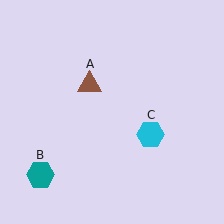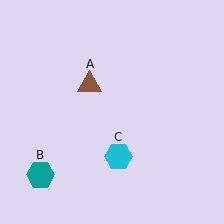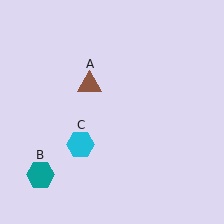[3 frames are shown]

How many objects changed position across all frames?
1 object changed position: cyan hexagon (object C).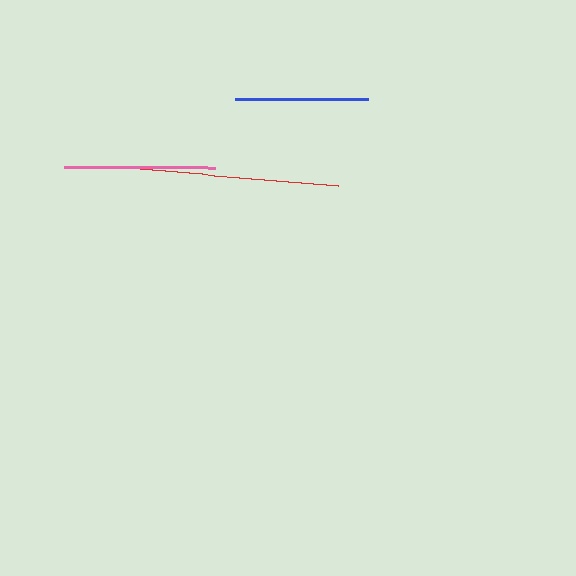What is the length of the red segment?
The red segment is approximately 223 pixels long.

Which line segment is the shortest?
The blue line is the shortest at approximately 133 pixels.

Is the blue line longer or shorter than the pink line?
The pink line is longer than the blue line.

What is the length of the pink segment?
The pink segment is approximately 151 pixels long.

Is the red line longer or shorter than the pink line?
The red line is longer than the pink line.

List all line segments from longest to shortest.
From longest to shortest: red, pink, blue.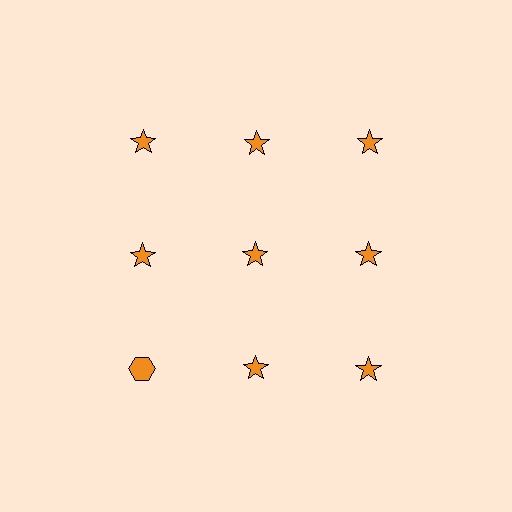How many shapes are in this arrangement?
There are 9 shapes arranged in a grid pattern.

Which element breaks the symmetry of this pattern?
The orange hexagon in the third row, leftmost column breaks the symmetry. All other shapes are orange stars.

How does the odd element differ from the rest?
It has a different shape: hexagon instead of star.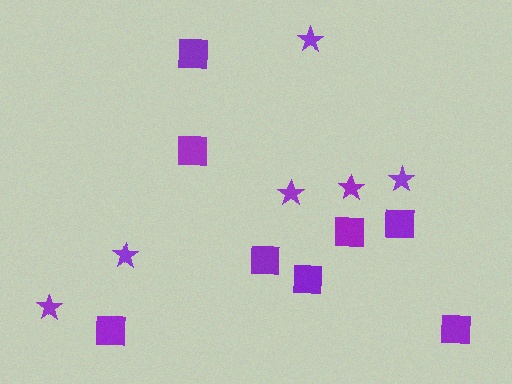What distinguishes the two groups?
There are 2 groups: one group of squares (8) and one group of stars (6).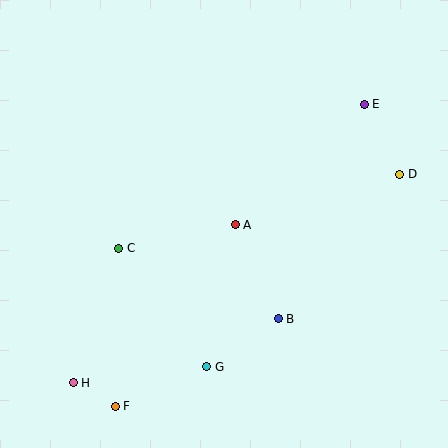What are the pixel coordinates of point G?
Point G is at (207, 367).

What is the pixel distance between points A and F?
The distance between A and F is 218 pixels.